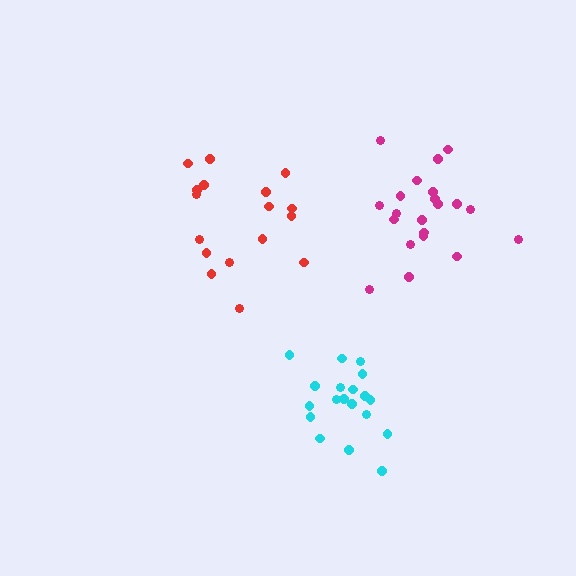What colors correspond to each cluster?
The clusters are colored: red, magenta, cyan.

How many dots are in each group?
Group 1: 17 dots, Group 2: 21 dots, Group 3: 19 dots (57 total).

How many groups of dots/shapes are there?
There are 3 groups.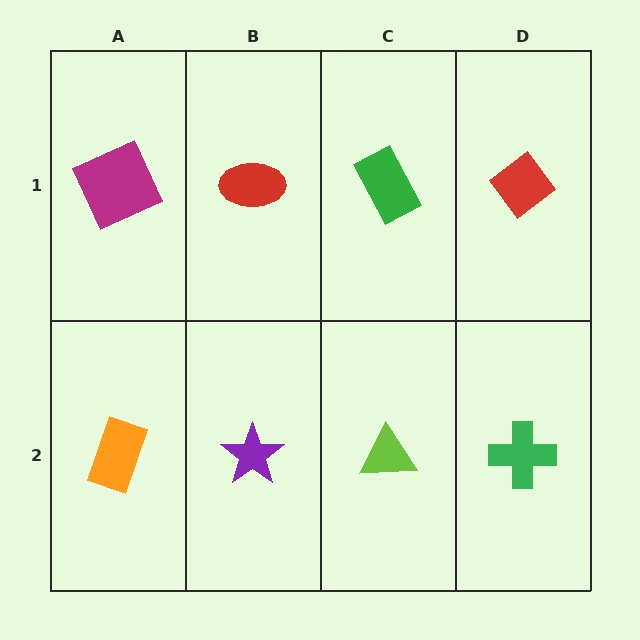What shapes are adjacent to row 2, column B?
A red ellipse (row 1, column B), an orange rectangle (row 2, column A), a lime triangle (row 2, column C).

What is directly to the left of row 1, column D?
A green rectangle.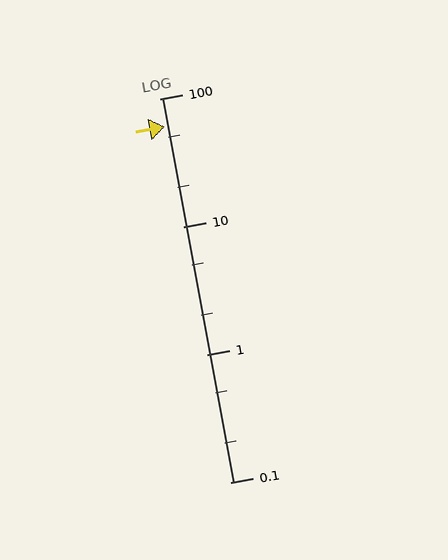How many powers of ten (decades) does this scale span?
The scale spans 3 decades, from 0.1 to 100.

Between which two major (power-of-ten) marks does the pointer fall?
The pointer is between 10 and 100.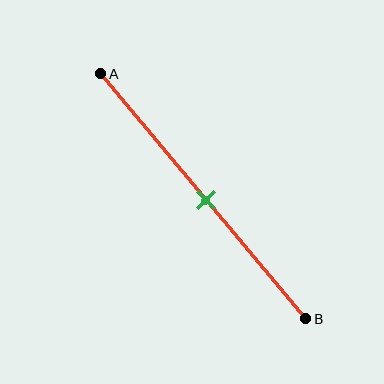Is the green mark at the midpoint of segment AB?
Yes, the mark is approximately at the midpoint.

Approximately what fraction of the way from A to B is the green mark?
The green mark is approximately 50% of the way from A to B.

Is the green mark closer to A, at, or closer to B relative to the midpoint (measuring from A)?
The green mark is approximately at the midpoint of segment AB.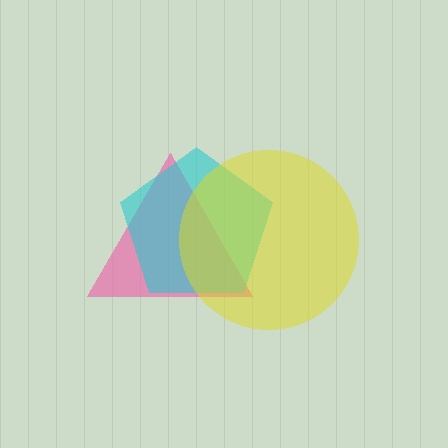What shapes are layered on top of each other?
The layered shapes are: a pink triangle, a cyan pentagon, a yellow circle.